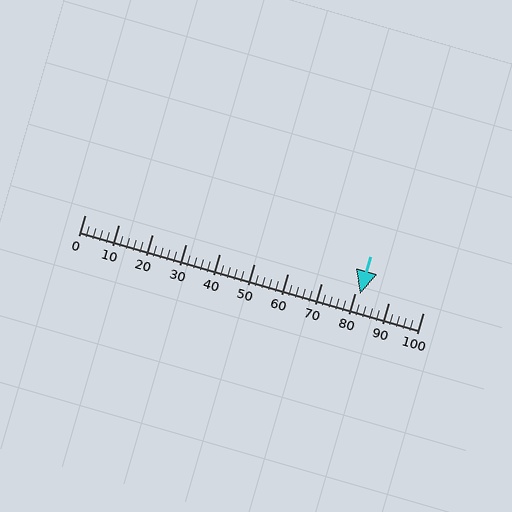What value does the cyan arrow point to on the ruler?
The cyan arrow points to approximately 81.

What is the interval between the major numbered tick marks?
The major tick marks are spaced 10 units apart.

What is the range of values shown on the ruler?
The ruler shows values from 0 to 100.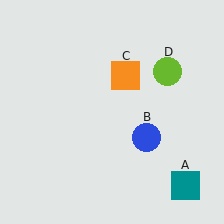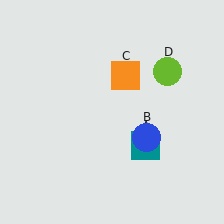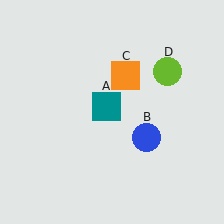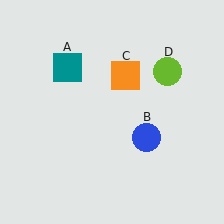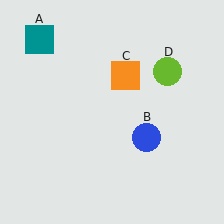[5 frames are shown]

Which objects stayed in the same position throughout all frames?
Blue circle (object B) and orange square (object C) and lime circle (object D) remained stationary.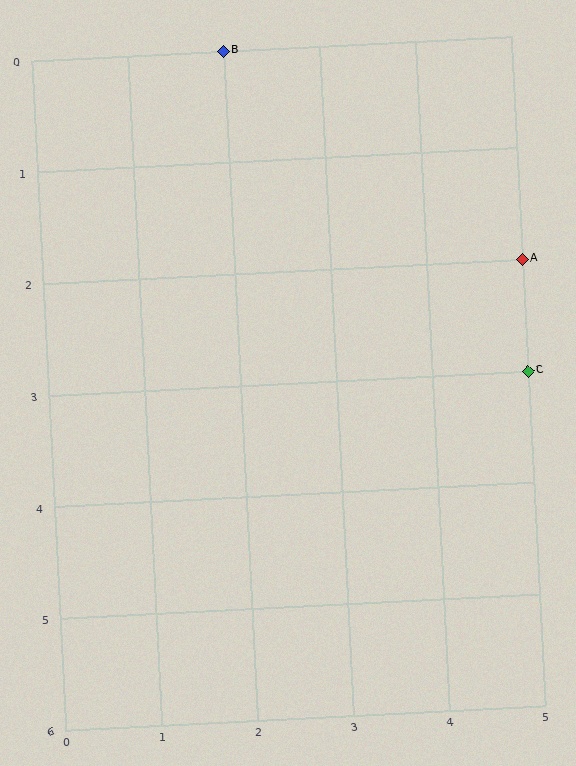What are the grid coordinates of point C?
Point C is at grid coordinates (5, 3).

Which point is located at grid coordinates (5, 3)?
Point C is at (5, 3).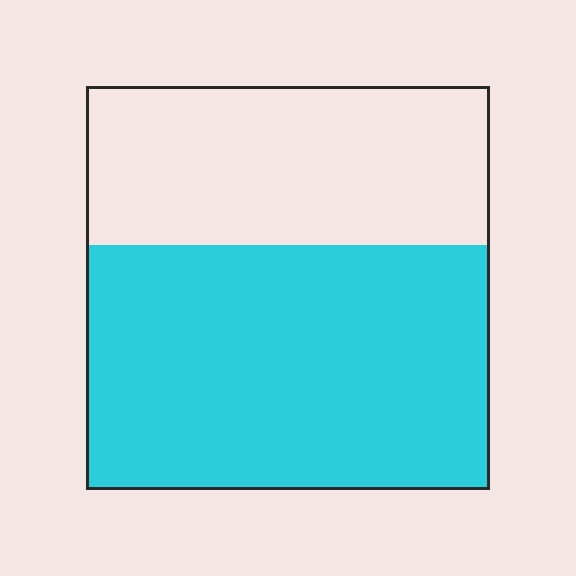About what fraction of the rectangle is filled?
About three fifths (3/5).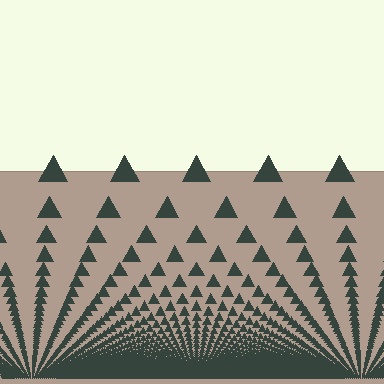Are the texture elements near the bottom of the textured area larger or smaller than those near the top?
Smaller. The gradient is inverted — elements near the bottom are smaller and denser.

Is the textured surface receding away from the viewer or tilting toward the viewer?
The surface appears to tilt toward the viewer. Texture elements get larger and sparser toward the top.